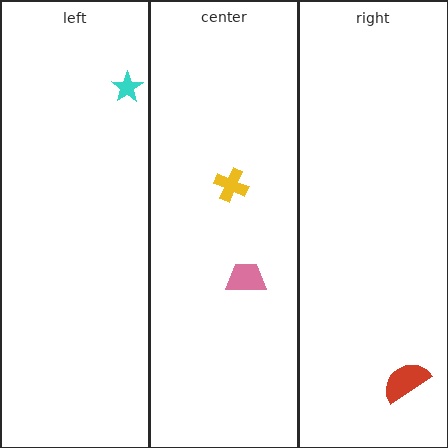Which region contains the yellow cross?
The center region.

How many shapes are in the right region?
1.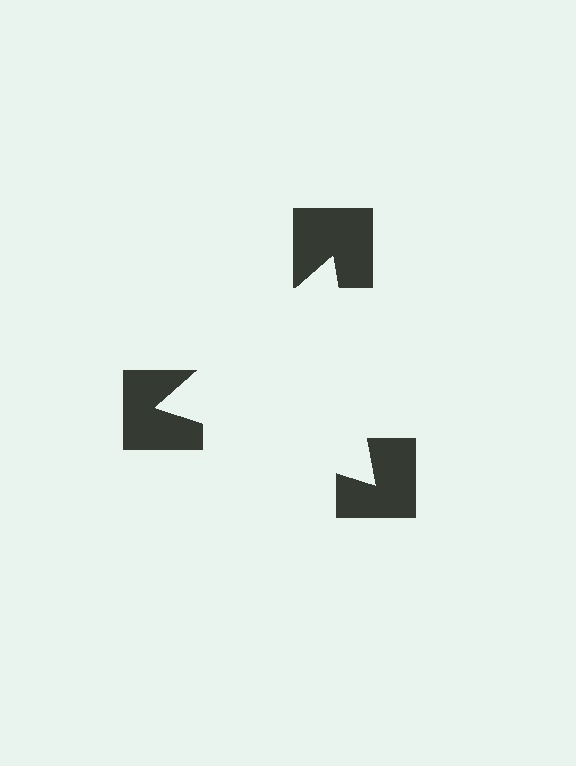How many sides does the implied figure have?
3 sides.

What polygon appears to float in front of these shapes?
An illusory triangle — its edges are inferred from the aligned wedge cuts in the notched squares, not physically drawn.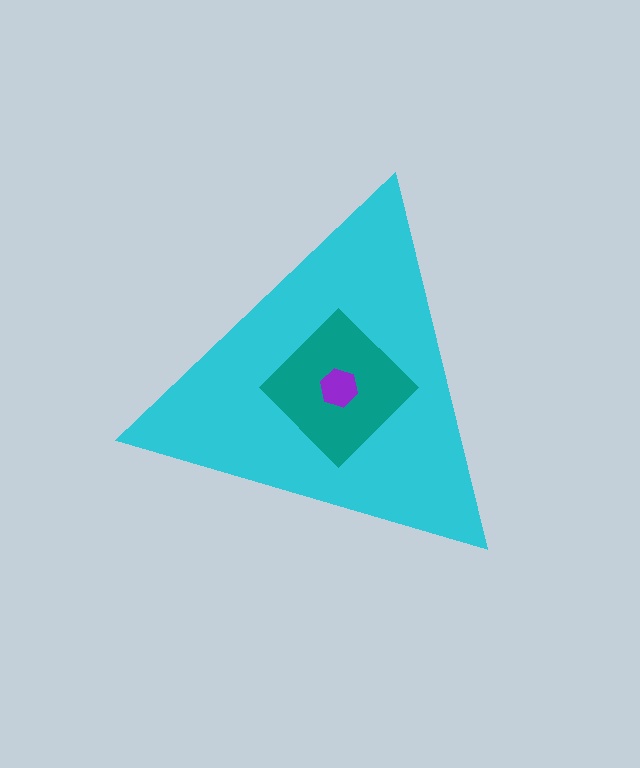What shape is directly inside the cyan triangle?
The teal diamond.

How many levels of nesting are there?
3.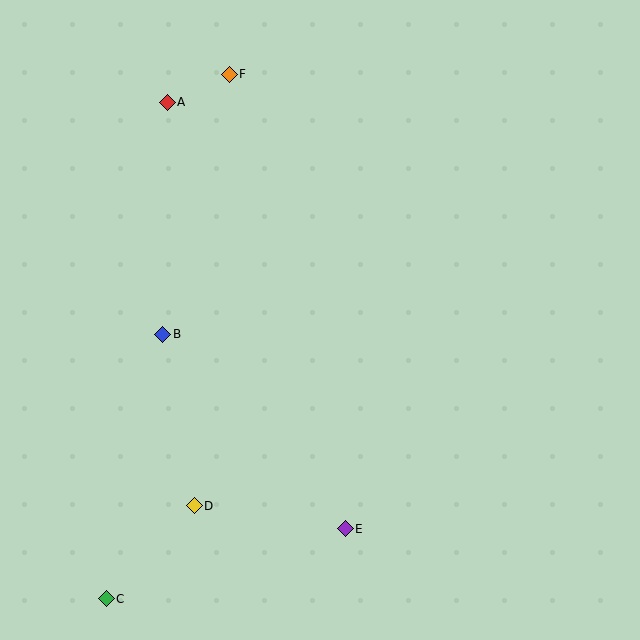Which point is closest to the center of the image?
Point B at (163, 334) is closest to the center.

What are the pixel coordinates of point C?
Point C is at (106, 599).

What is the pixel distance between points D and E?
The distance between D and E is 153 pixels.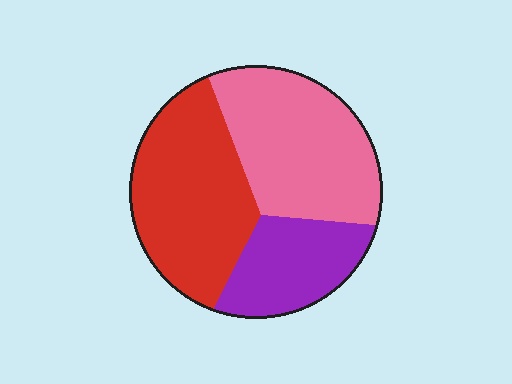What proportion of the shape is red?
Red takes up about two fifths (2/5) of the shape.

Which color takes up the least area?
Purple, at roughly 20%.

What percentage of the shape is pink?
Pink takes up about three eighths (3/8) of the shape.